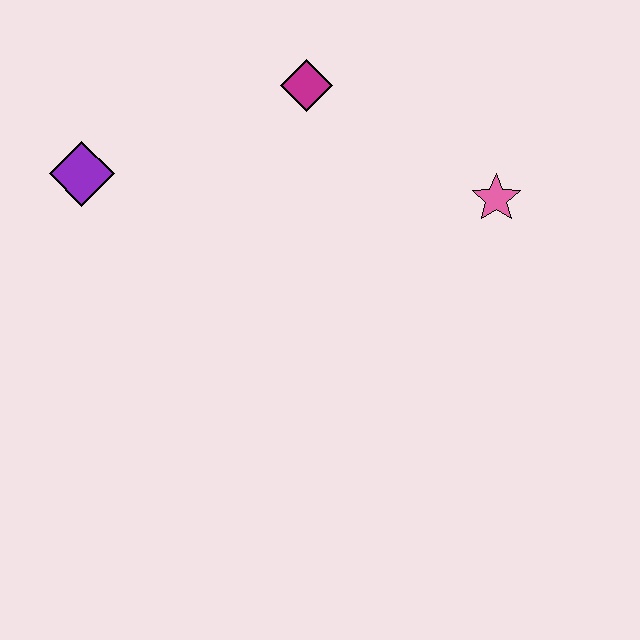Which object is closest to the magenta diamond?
The pink star is closest to the magenta diamond.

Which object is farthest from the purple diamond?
The pink star is farthest from the purple diamond.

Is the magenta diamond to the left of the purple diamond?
No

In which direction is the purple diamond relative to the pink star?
The purple diamond is to the left of the pink star.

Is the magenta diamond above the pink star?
Yes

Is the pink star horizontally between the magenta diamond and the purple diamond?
No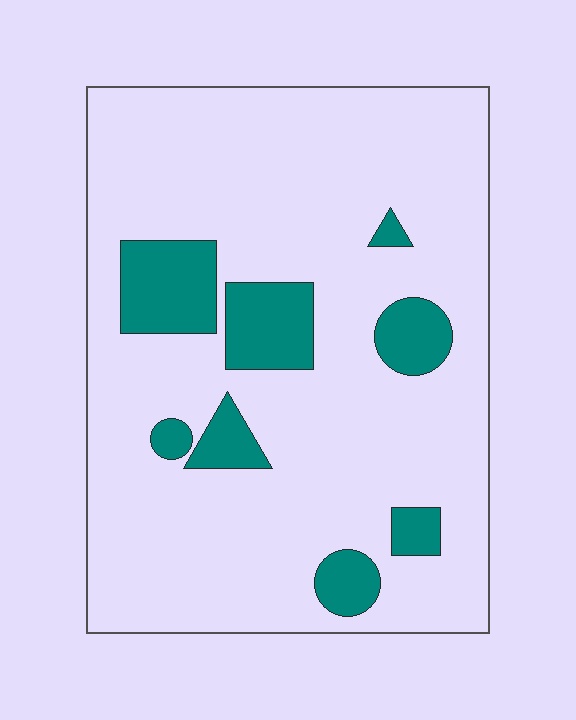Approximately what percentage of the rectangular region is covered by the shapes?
Approximately 15%.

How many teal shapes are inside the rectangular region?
8.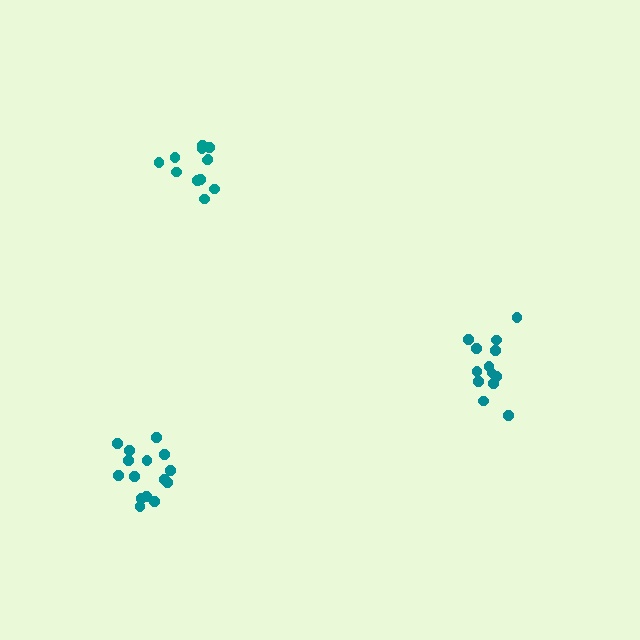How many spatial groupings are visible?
There are 3 spatial groupings.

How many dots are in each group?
Group 1: 15 dots, Group 2: 12 dots, Group 3: 13 dots (40 total).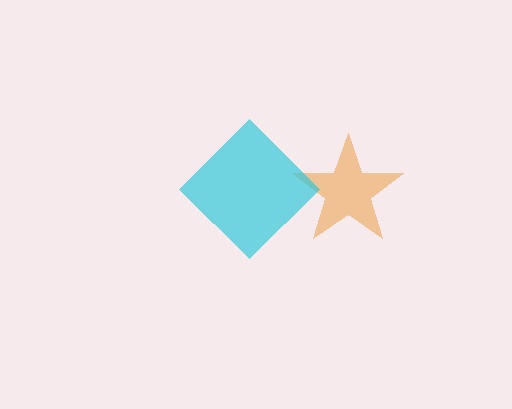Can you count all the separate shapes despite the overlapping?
Yes, there are 2 separate shapes.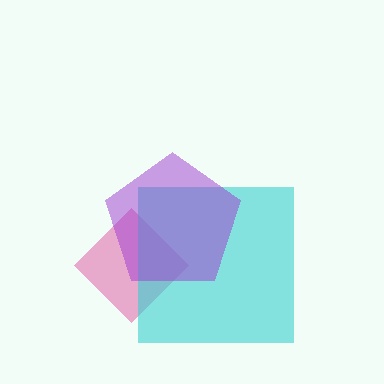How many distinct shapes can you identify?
There are 3 distinct shapes: a pink diamond, a cyan square, a purple pentagon.